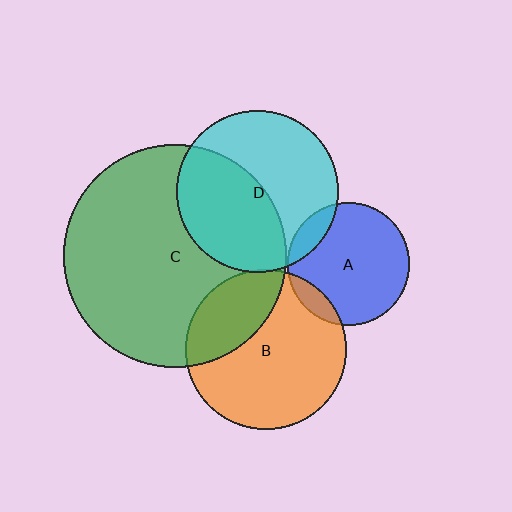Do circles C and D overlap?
Yes.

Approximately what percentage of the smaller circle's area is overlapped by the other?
Approximately 45%.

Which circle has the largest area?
Circle C (green).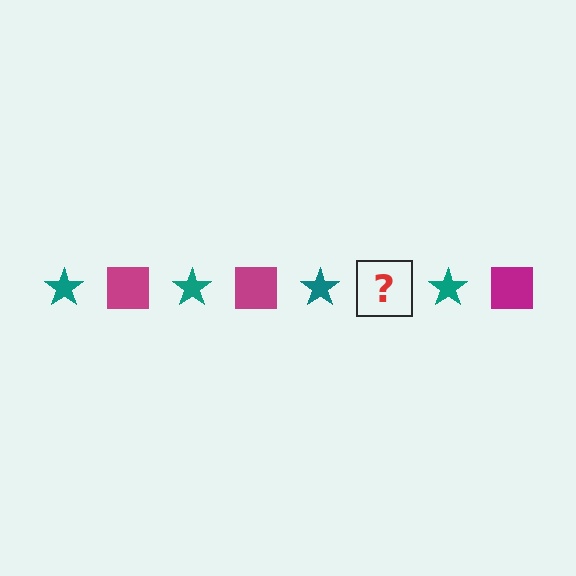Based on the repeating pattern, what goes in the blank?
The blank should be a magenta square.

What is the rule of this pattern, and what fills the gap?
The rule is that the pattern alternates between teal star and magenta square. The gap should be filled with a magenta square.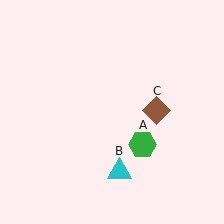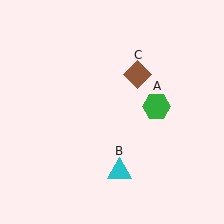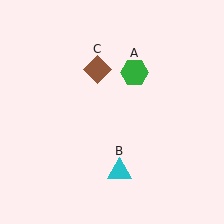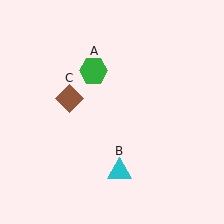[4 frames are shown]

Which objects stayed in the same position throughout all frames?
Cyan triangle (object B) remained stationary.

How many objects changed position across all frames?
2 objects changed position: green hexagon (object A), brown diamond (object C).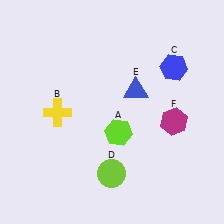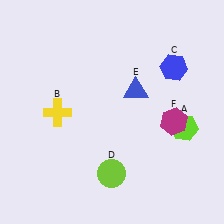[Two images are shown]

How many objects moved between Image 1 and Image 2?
1 object moved between the two images.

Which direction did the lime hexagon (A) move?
The lime hexagon (A) moved right.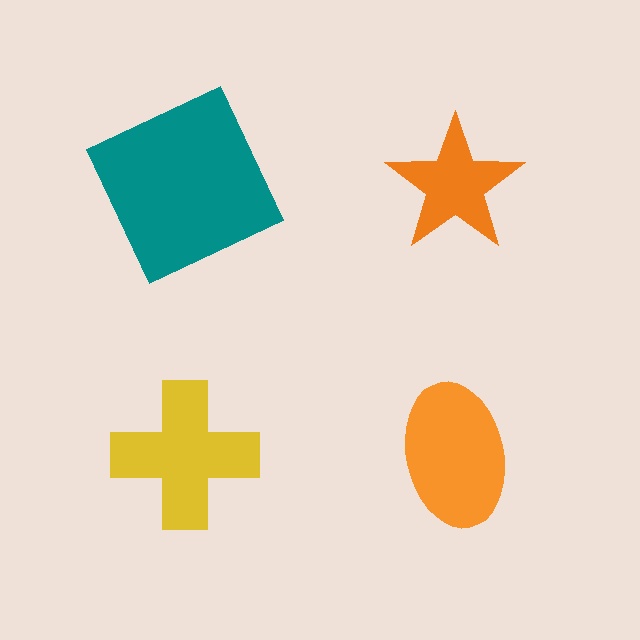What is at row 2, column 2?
An orange ellipse.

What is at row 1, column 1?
A teal square.